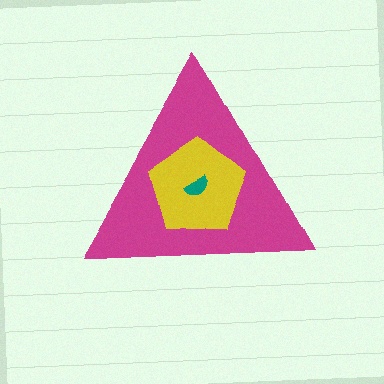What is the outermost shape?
The magenta triangle.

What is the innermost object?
The teal semicircle.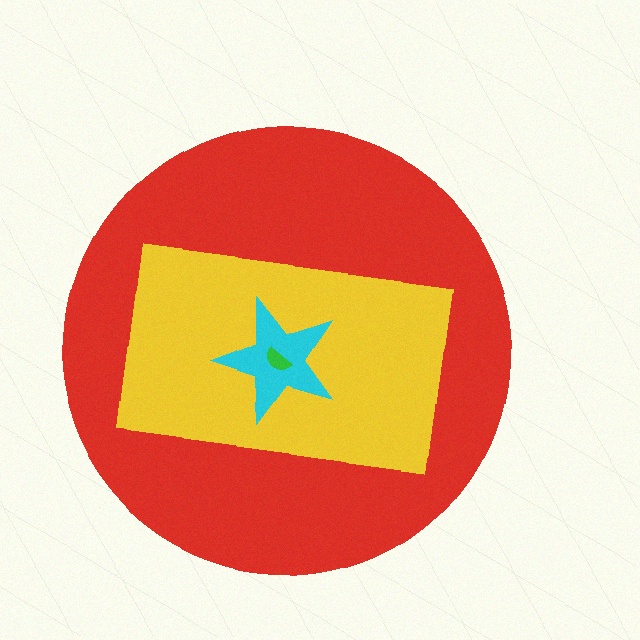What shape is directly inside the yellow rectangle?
The cyan star.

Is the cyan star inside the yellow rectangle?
Yes.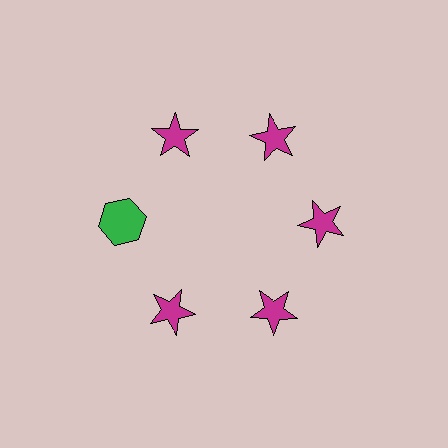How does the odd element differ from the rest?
It differs in both color (green instead of magenta) and shape (hexagon instead of star).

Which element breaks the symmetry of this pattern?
The green hexagon at roughly the 9 o'clock position breaks the symmetry. All other shapes are magenta stars.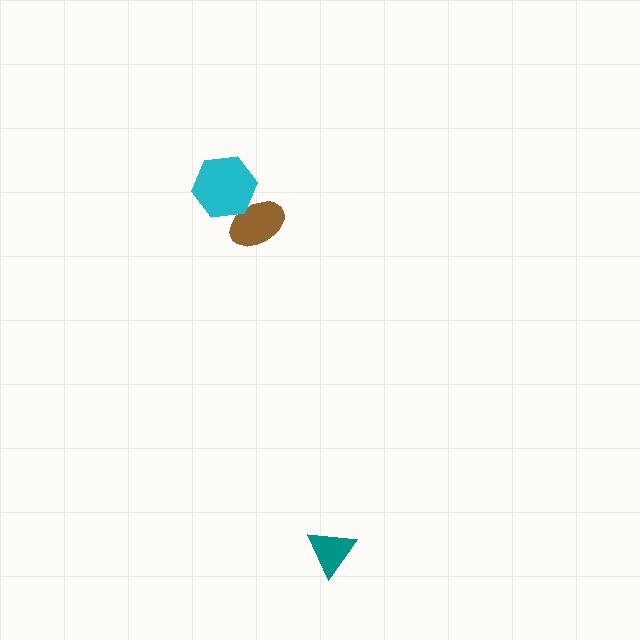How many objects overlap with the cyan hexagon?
1 object overlaps with the cyan hexagon.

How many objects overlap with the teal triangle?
0 objects overlap with the teal triangle.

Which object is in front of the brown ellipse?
The cyan hexagon is in front of the brown ellipse.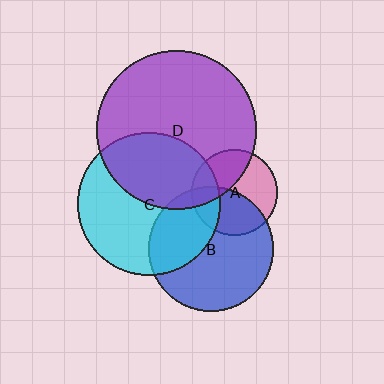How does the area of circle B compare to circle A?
Approximately 2.1 times.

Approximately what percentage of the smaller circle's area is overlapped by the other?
Approximately 35%.